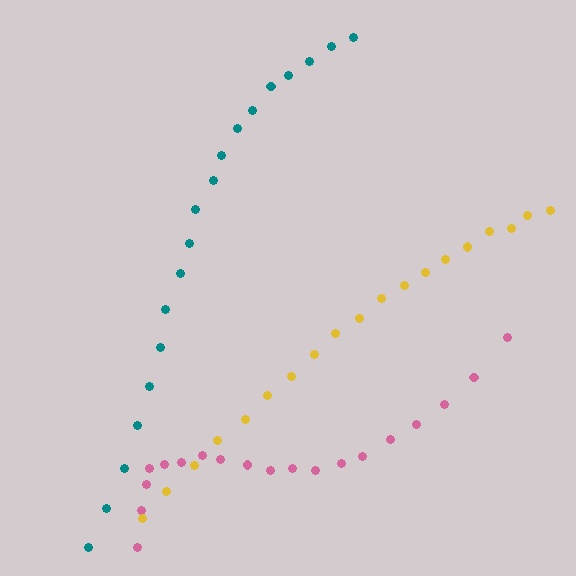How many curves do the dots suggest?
There are 3 distinct paths.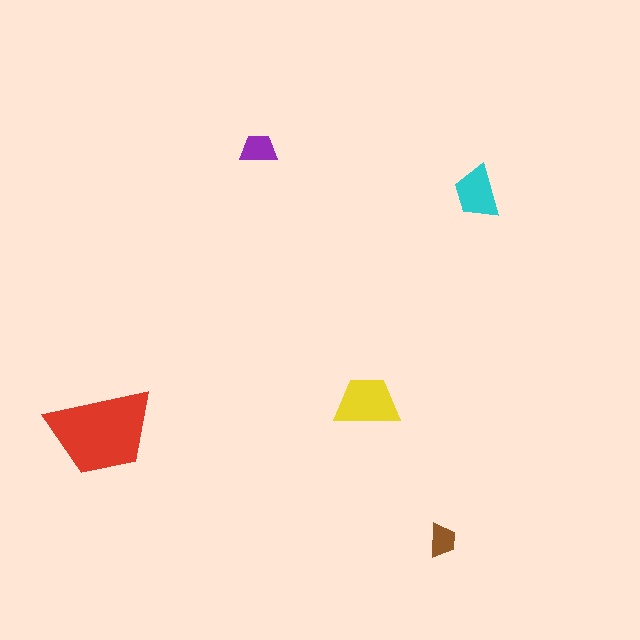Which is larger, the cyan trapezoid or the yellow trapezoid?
The yellow one.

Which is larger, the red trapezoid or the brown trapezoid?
The red one.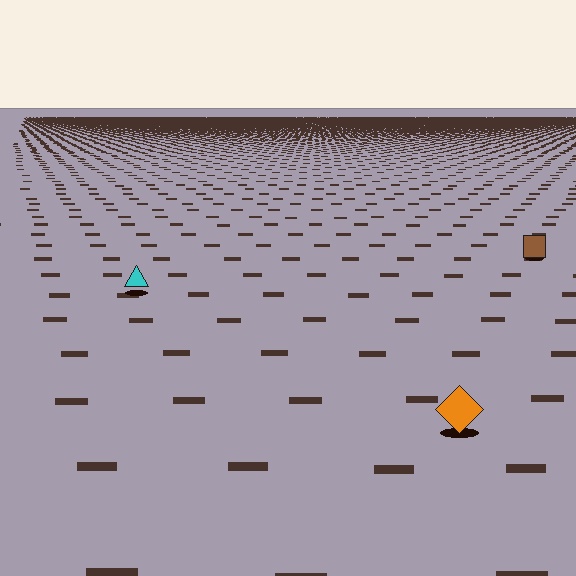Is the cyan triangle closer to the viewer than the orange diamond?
No. The orange diamond is closer — you can tell from the texture gradient: the ground texture is coarser near it.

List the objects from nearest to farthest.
From nearest to farthest: the orange diamond, the cyan triangle, the brown square.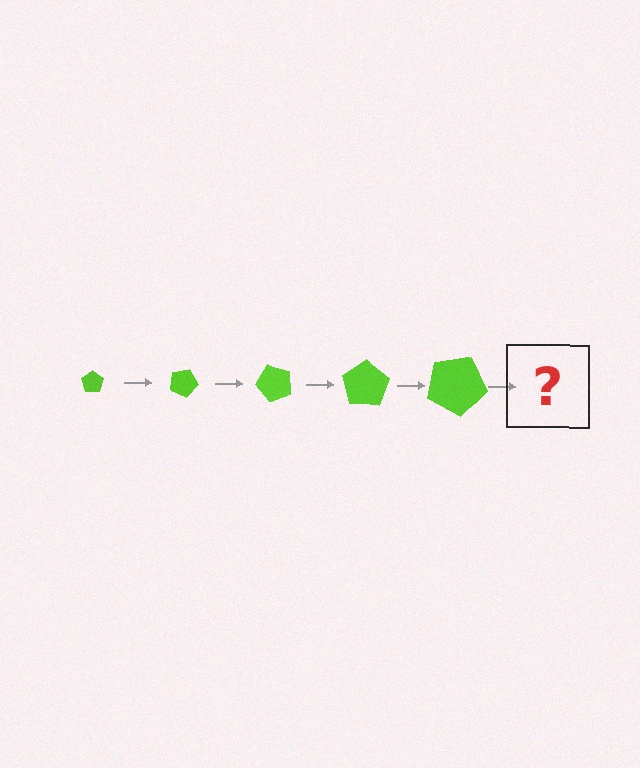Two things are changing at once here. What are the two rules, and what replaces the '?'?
The two rules are that the pentagon grows larger each step and it rotates 25 degrees each step. The '?' should be a pentagon, larger than the previous one and rotated 125 degrees from the start.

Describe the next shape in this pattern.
It should be a pentagon, larger than the previous one and rotated 125 degrees from the start.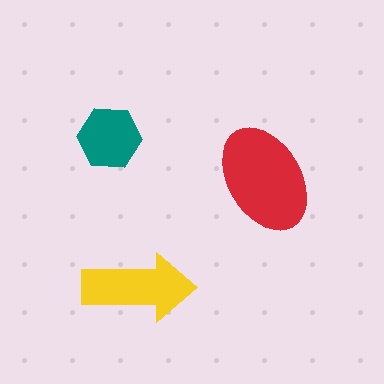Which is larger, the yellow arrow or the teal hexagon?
The yellow arrow.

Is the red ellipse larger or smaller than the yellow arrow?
Larger.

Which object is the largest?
The red ellipse.